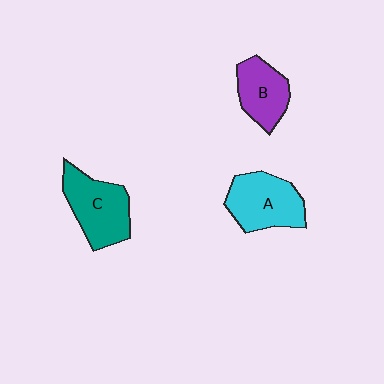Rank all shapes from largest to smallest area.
From largest to smallest: C (teal), A (cyan), B (purple).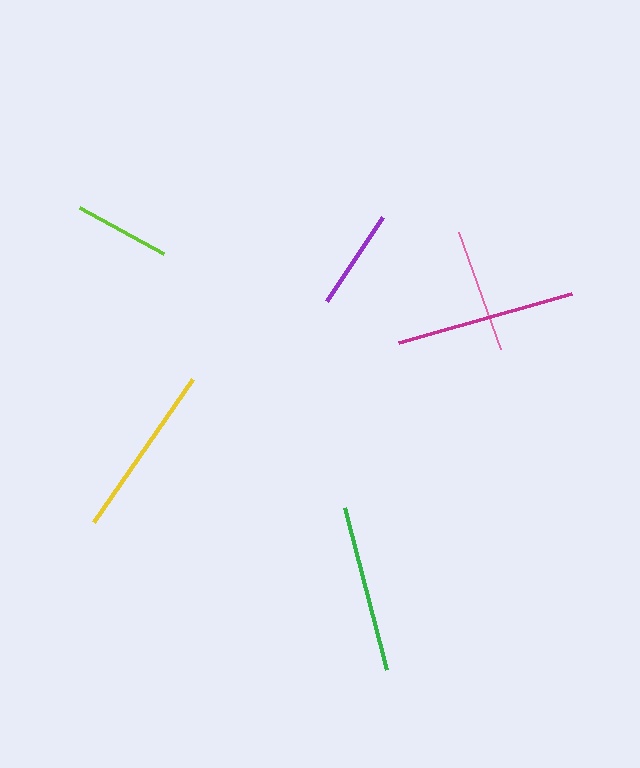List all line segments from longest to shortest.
From longest to shortest: magenta, yellow, green, pink, purple, lime.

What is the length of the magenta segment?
The magenta segment is approximately 180 pixels long.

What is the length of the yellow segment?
The yellow segment is approximately 174 pixels long.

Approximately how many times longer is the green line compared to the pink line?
The green line is approximately 1.3 times the length of the pink line.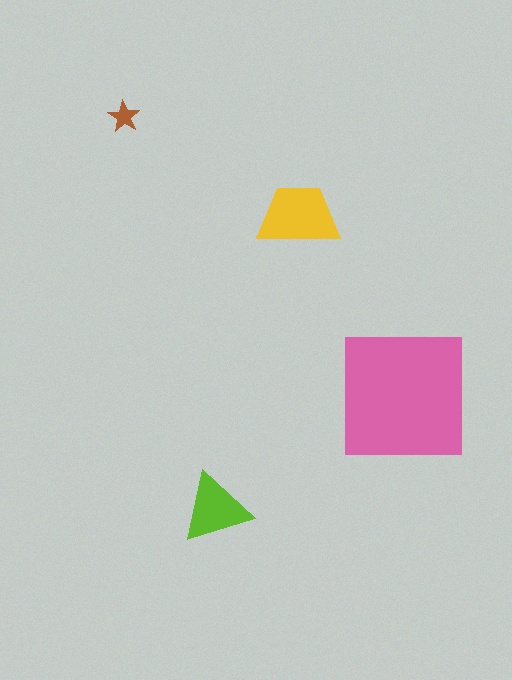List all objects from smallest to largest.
The brown star, the lime triangle, the yellow trapezoid, the pink square.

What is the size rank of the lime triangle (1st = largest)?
3rd.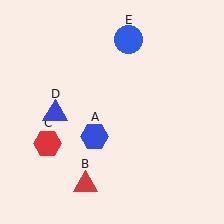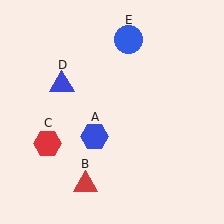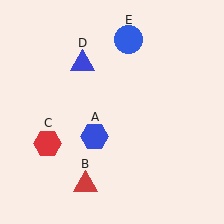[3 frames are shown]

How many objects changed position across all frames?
1 object changed position: blue triangle (object D).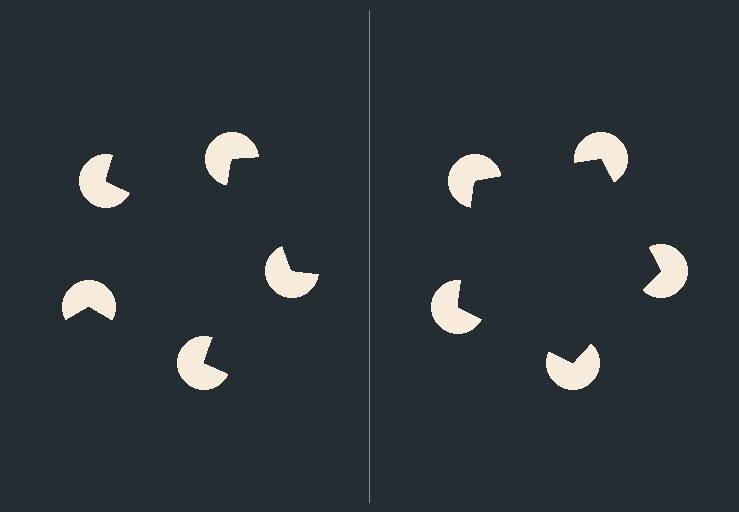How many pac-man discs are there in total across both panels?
10 — 5 on each side.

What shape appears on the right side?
An illusory pentagon.